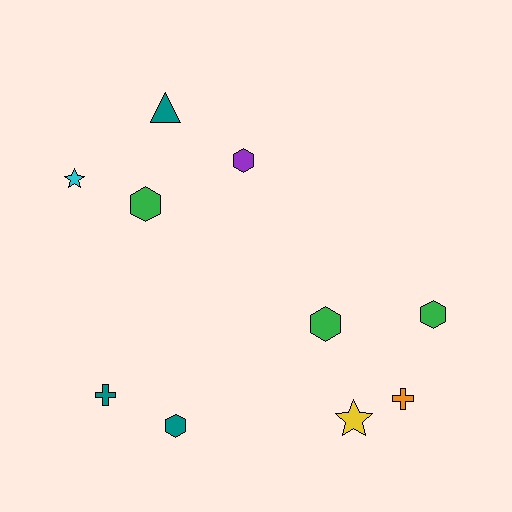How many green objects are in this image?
There are 3 green objects.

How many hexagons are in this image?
There are 5 hexagons.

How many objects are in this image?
There are 10 objects.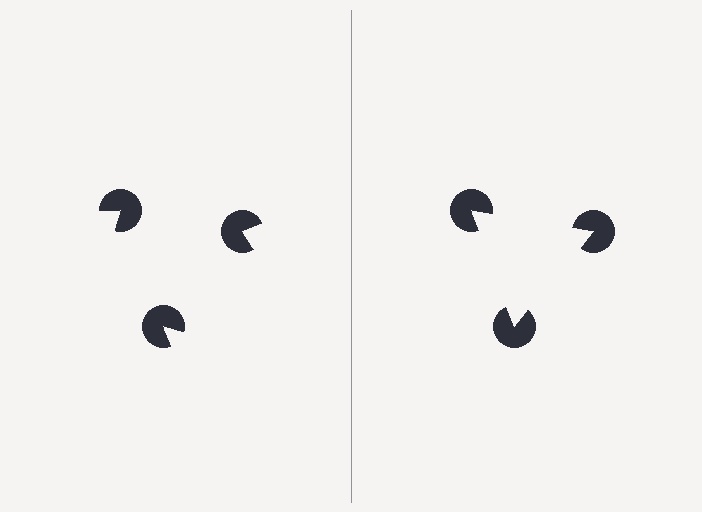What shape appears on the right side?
An illusory triangle.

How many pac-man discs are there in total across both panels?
6 — 3 on each side.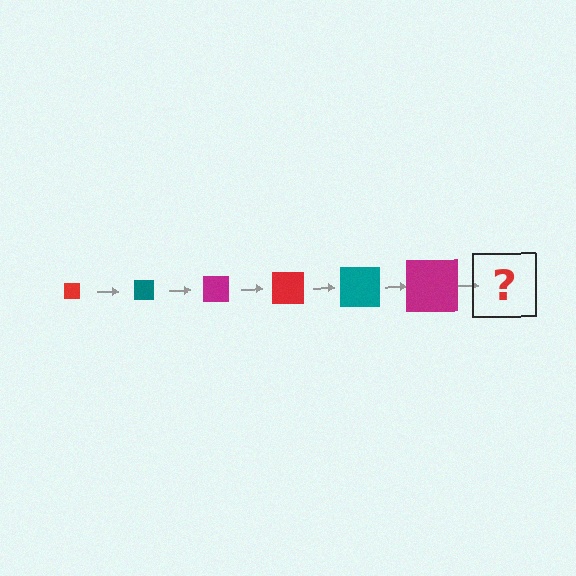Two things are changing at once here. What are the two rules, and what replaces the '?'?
The two rules are that the square grows larger each step and the color cycles through red, teal, and magenta. The '?' should be a red square, larger than the previous one.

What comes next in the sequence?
The next element should be a red square, larger than the previous one.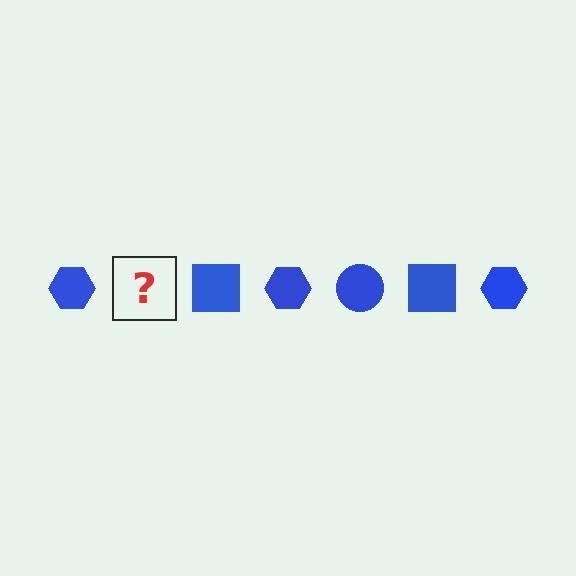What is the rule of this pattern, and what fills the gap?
The rule is that the pattern cycles through hexagon, circle, square shapes in blue. The gap should be filled with a blue circle.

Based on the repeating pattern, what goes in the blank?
The blank should be a blue circle.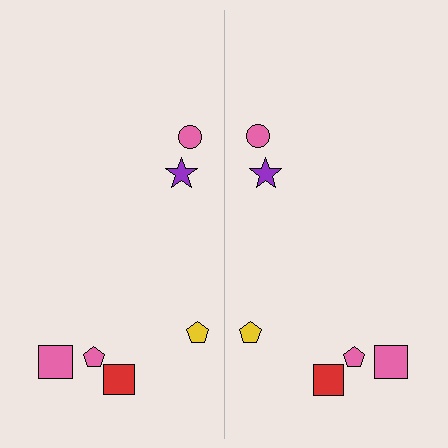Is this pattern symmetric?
Yes, this pattern has bilateral (reflection) symmetry.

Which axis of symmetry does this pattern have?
The pattern has a vertical axis of symmetry running through the center of the image.